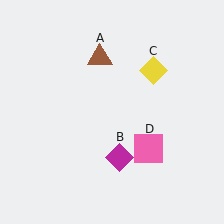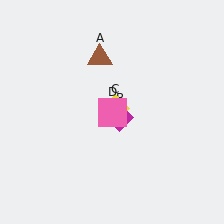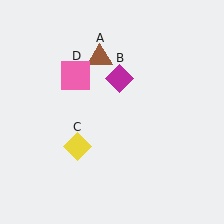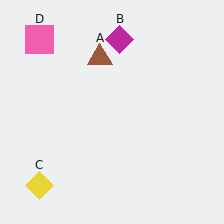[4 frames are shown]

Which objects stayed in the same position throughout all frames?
Brown triangle (object A) remained stationary.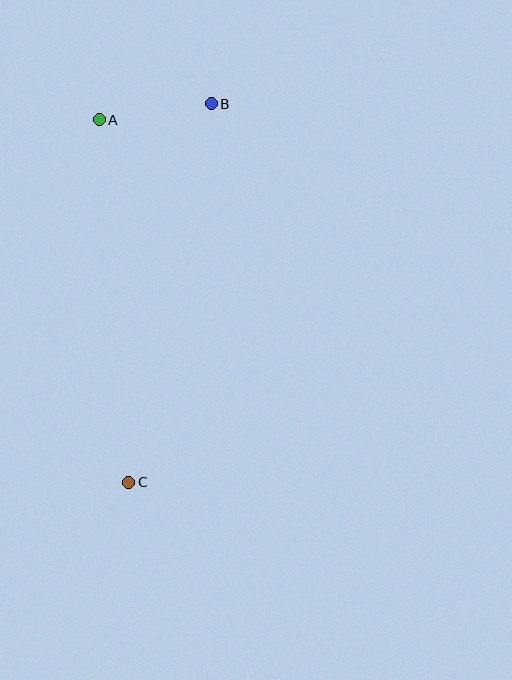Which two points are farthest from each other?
Points B and C are farthest from each other.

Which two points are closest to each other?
Points A and B are closest to each other.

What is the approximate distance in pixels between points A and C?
The distance between A and C is approximately 364 pixels.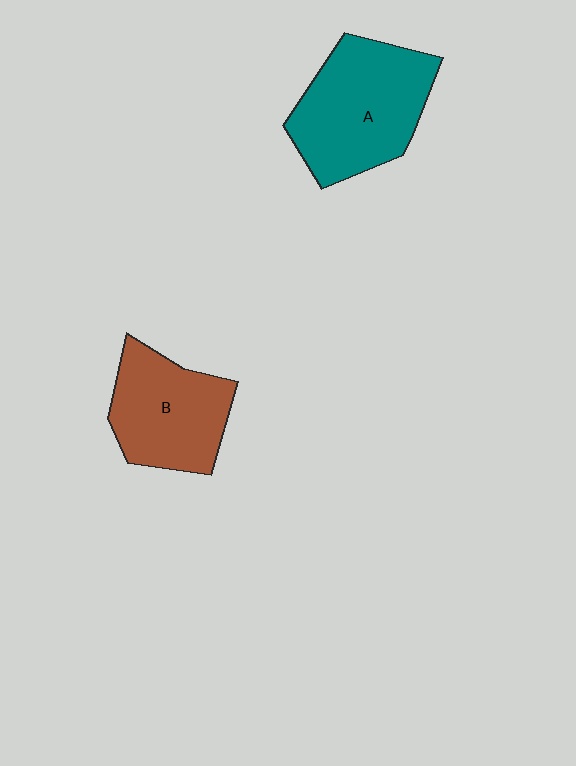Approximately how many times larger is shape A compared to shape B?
Approximately 1.3 times.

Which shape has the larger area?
Shape A (teal).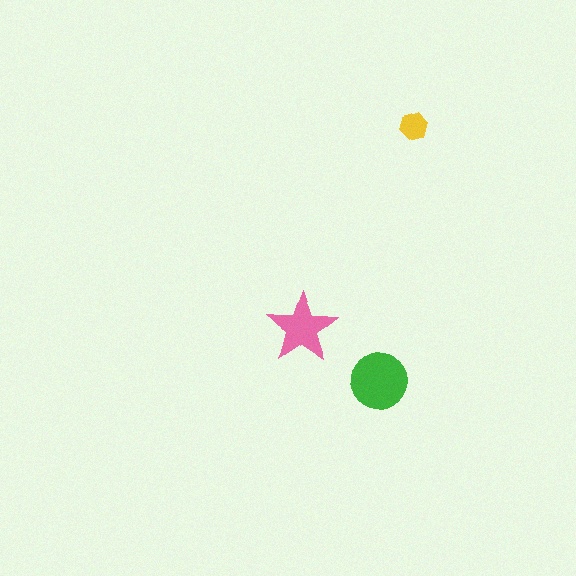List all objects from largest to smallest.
The green circle, the pink star, the yellow hexagon.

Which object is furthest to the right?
The yellow hexagon is rightmost.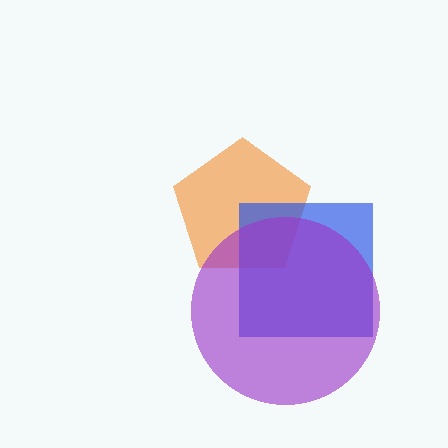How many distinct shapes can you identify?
There are 3 distinct shapes: an orange pentagon, a blue square, a purple circle.